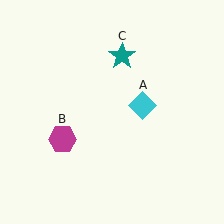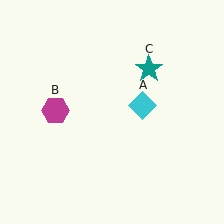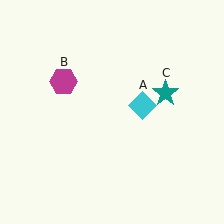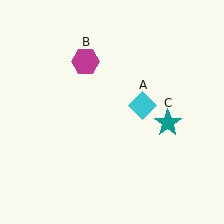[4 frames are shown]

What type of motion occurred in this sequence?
The magenta hexagon (object B), teal star (object C) rotated clockwise around the center of the scene.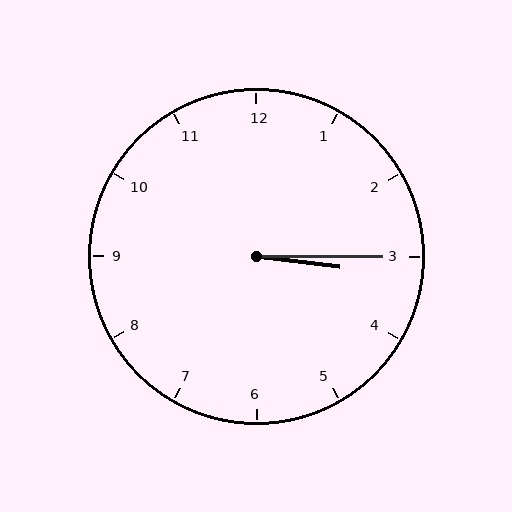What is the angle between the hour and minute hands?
Approximately 8 degrees.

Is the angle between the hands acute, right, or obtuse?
It is acute.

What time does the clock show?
3:15.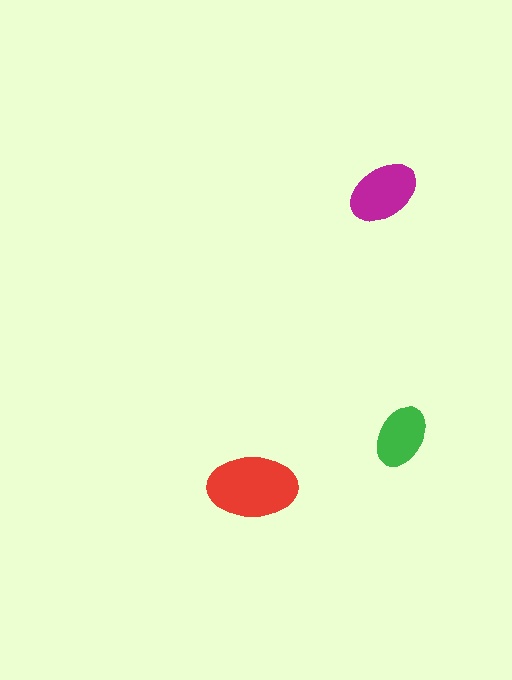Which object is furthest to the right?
The green ellipse is rightmost.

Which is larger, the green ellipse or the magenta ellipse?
The magenta one.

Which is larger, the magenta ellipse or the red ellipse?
The red one.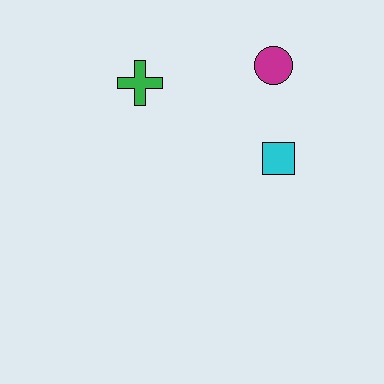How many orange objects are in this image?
There are no orange objects.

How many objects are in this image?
There are 3 objects.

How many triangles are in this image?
There are no triangles.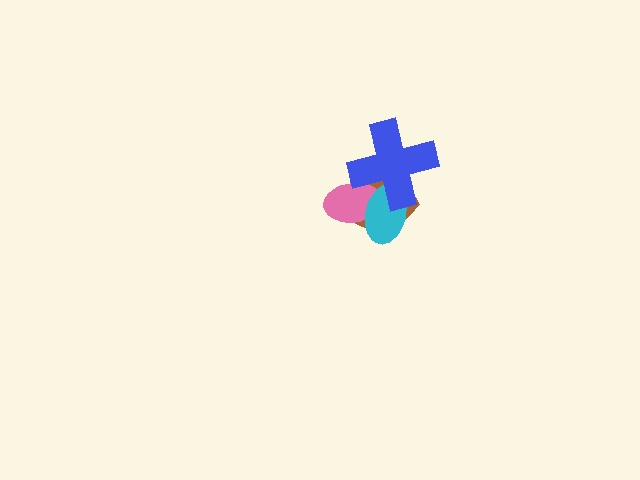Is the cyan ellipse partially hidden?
Yes, it is partially covered by another shape.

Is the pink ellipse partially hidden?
Yes, it is partially covered by another shape.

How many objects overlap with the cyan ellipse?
3 objects overlap with the cyan ellipse.